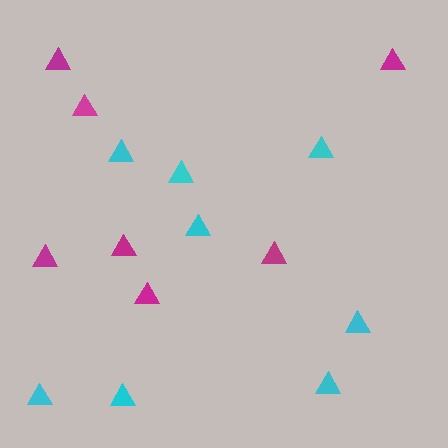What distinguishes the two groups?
There are 2 groups: one group of cyan triangles (8) and one group of magenta triangles (7).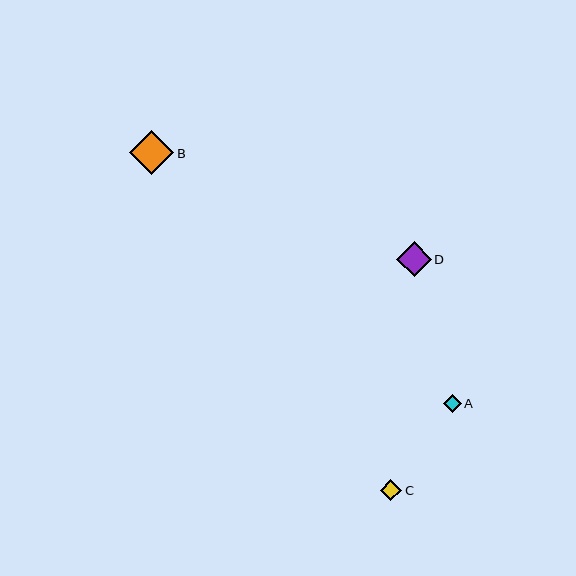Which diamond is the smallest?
Diamond A is the smallest with a size of approximately 18 pixels.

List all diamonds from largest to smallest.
From largest to smallest: B, D, C, A.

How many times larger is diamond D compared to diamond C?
Diamond D is approximately 1.6 times the size of diamond C.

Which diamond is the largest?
Diamond B is the largest with a size of approximately 44 pixels.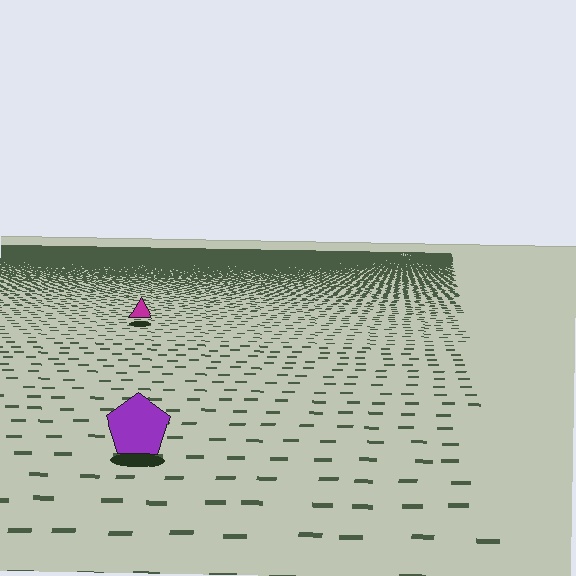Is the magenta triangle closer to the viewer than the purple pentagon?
No. The purple pentagon is closer — you can tell from the texture gradient: the ground texture is coarser near it.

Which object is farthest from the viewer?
The magenta triangle is farthest from the viewer. It appears smaller and the ground texture around it is denser.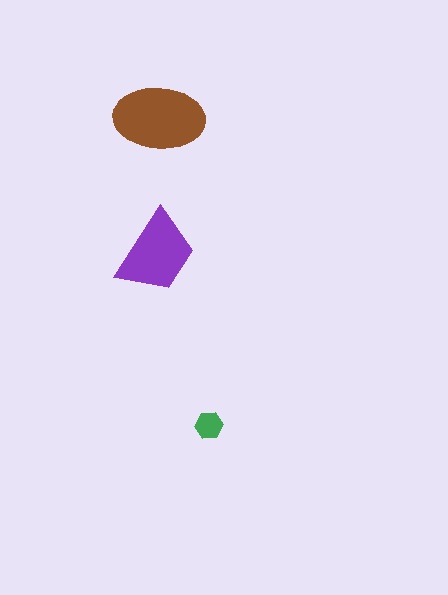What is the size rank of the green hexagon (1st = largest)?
3rd.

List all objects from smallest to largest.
The green hexagon, the purple trapezoid, the brown ellipse.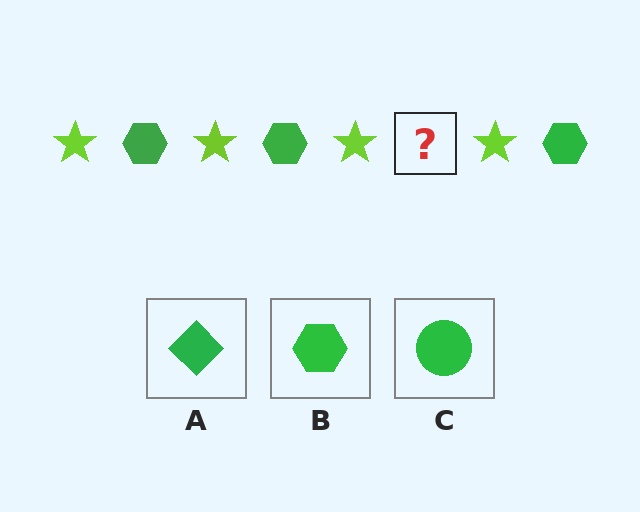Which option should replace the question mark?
Option B.